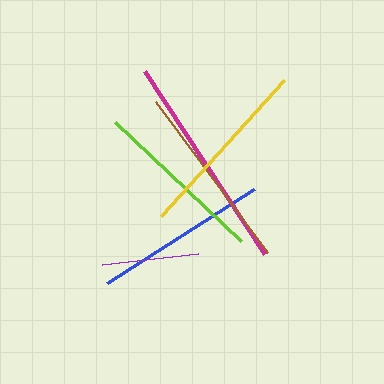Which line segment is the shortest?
The purple line is the shortest at approximately 97 pixels.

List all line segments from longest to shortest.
From longest to shortest: magenta, brown, yellow, blue, lime, purple.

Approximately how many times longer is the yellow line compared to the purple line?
The yellow line is approximately 1.9 times the length of the purple line.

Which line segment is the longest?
The magenta line is the longest at approximately 219 pixels.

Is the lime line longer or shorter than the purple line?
The lime line is longer than the purple line.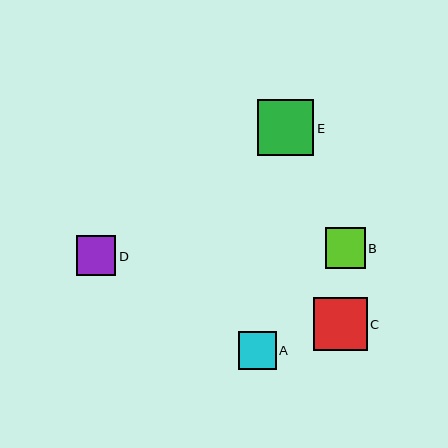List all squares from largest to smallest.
From largest to smallest: E, C, B, D, A.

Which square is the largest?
Square E is the largest with a size of approximately 56 pixels.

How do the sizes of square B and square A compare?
Square B and square A are approximately the same size.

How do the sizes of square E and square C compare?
Square E and square C are approximately the same size.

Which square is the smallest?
Square A is the smallest with a size of approximately 38 pixels.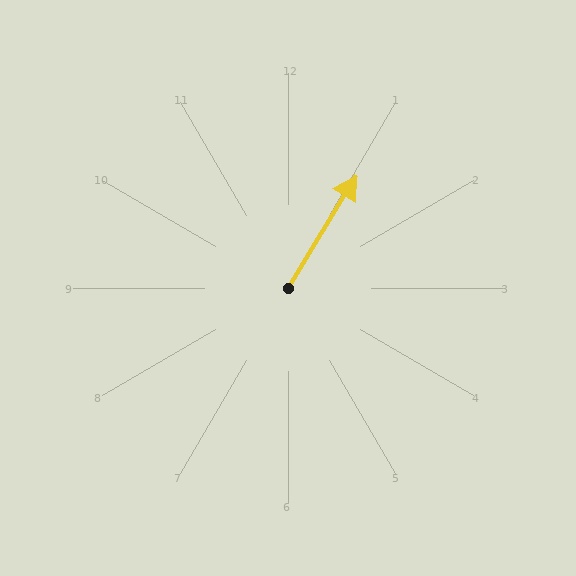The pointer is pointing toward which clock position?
Roughly 1 o'clock.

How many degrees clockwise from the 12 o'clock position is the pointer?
Approximately 31 degrees.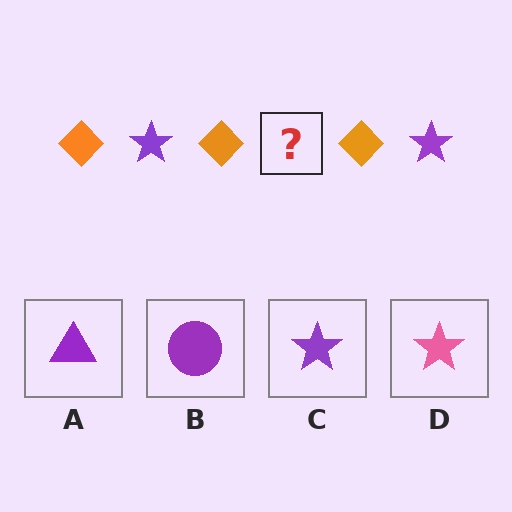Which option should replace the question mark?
Option C.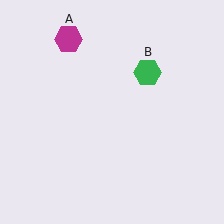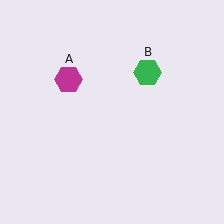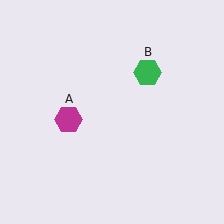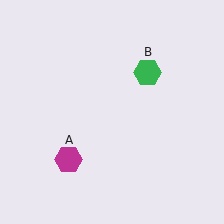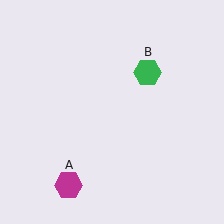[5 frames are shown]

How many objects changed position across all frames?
1 object changed position: magenta hexagon (object A).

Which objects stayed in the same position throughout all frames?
Green hexagon (object B) remained stationary.